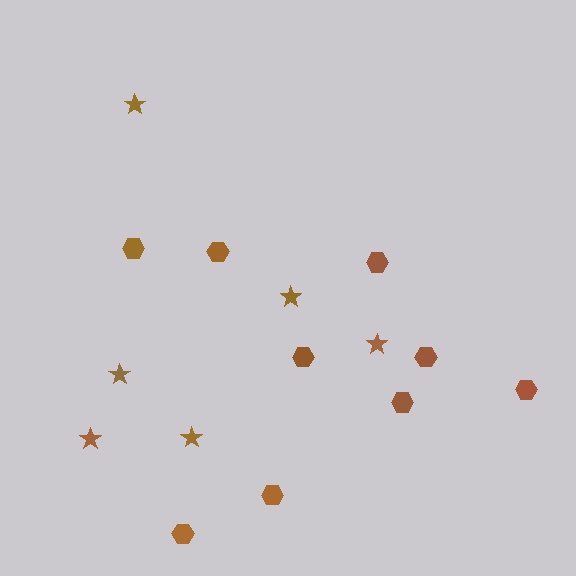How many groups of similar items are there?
There are 2 groups: one group of hexagons (9) and one group of stars (6).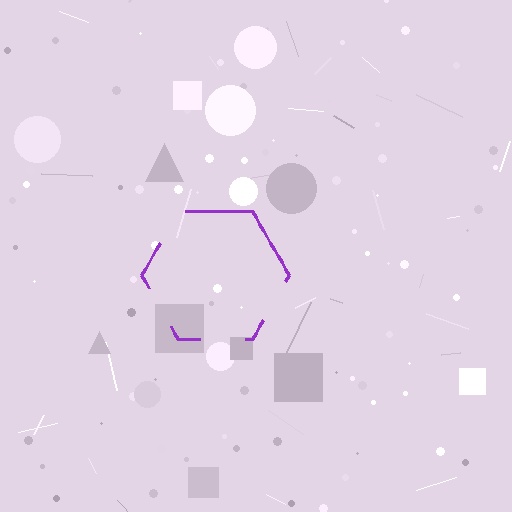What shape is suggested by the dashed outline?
The dashed outline suggests a hexagon.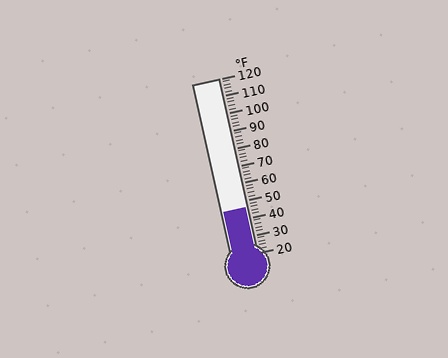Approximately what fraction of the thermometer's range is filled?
The thermometer is filled to approximately 25% of its range.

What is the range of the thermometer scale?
The thermometer scale ranges from 20°F to 120°F.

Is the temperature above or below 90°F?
The temperature is below 90°F.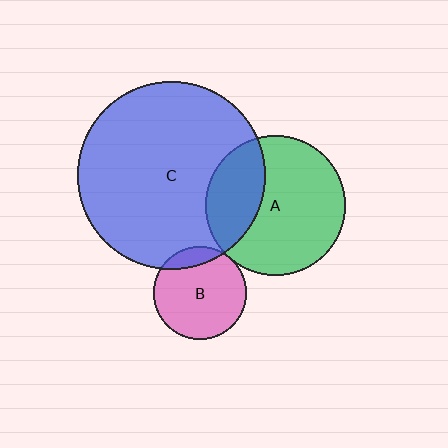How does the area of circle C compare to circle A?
Approximately 1.8 times.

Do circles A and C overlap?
Yes.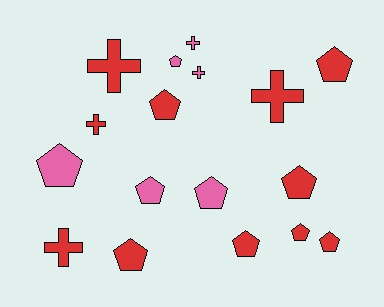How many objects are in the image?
There are 17 objects.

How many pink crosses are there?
There are 2 pink crosses.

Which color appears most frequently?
Red, with 11 objects.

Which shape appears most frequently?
Pentagon, with 11 objects.